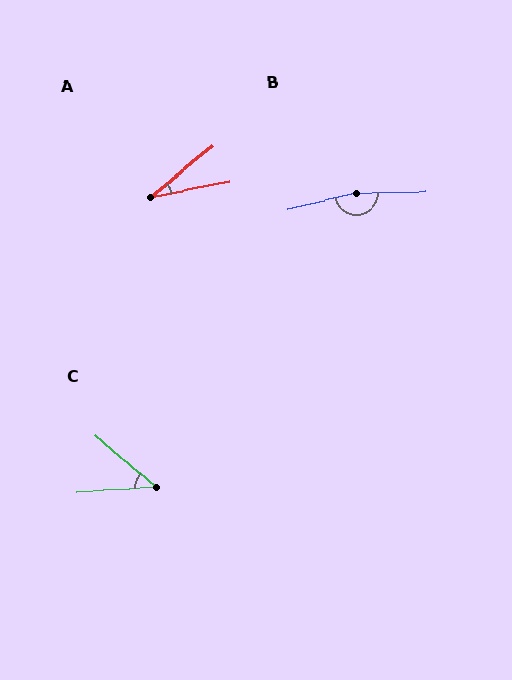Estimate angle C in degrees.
Approximately 44 degrees.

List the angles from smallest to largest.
A (28°), C (44°), B (168°).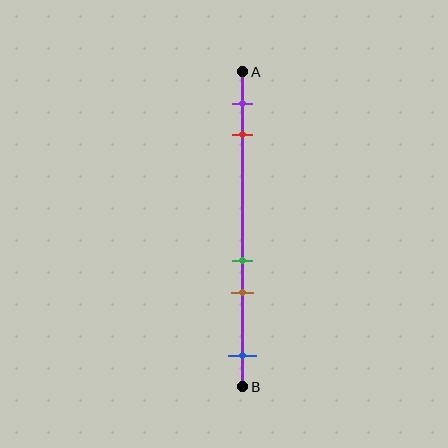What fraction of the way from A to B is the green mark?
The green mark is approximately 60% (0.6) of the way from A to B.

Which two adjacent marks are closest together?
The green and brown marks are the closest adjacent pair.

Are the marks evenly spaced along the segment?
No, the marks are not evenly spaced.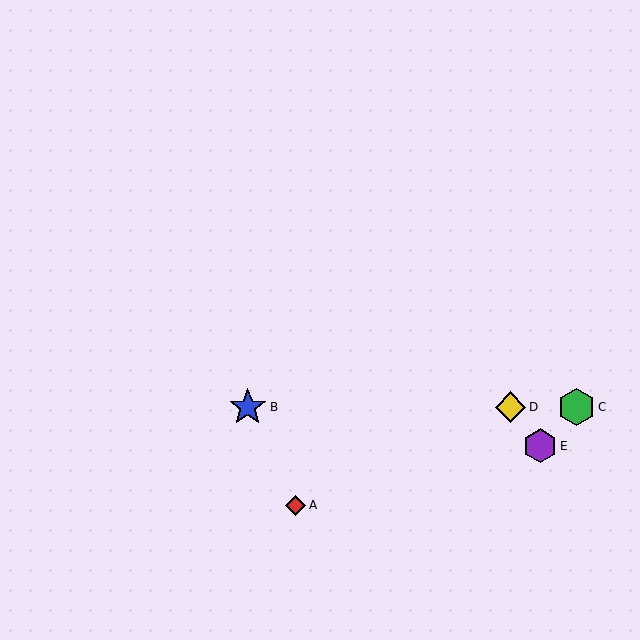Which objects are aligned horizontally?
Objects B, C, D are aligned horizontally.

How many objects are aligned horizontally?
3 objects (B, C, D) are aligned horizontally.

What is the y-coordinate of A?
Object A is at y≈505.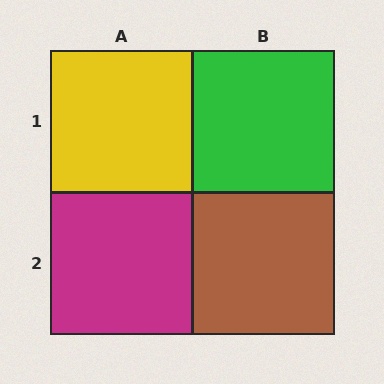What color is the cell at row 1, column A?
Yellow.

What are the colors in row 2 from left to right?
Magenta, brown.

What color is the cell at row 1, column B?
Green.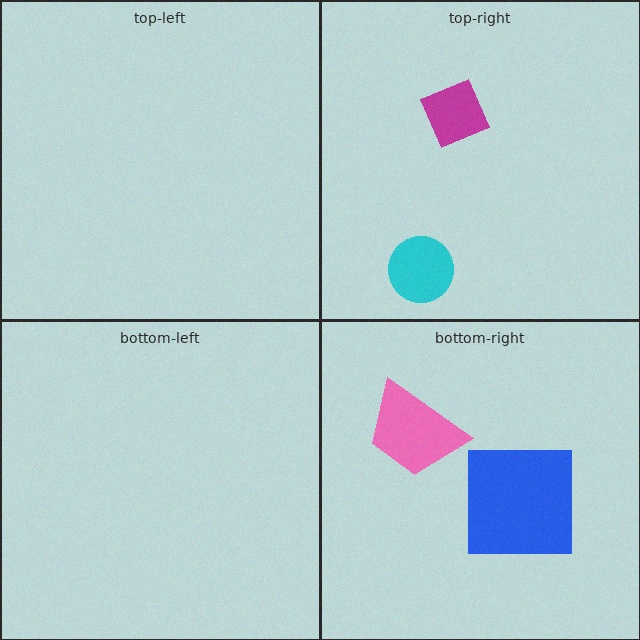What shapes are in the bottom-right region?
The pink trapezoid, the blue square.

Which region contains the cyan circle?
The top-right region.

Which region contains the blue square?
The bottom-right region.